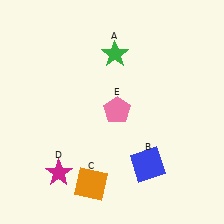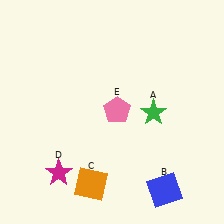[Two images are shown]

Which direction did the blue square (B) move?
The blue square (B) moved down.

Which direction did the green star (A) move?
The green star (A) moved down.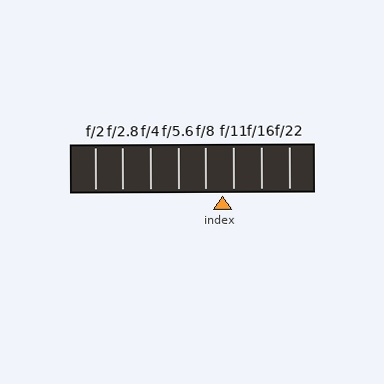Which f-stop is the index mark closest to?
The index mark is closest to f/11.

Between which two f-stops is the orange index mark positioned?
The index mark is between f/8 and f/11.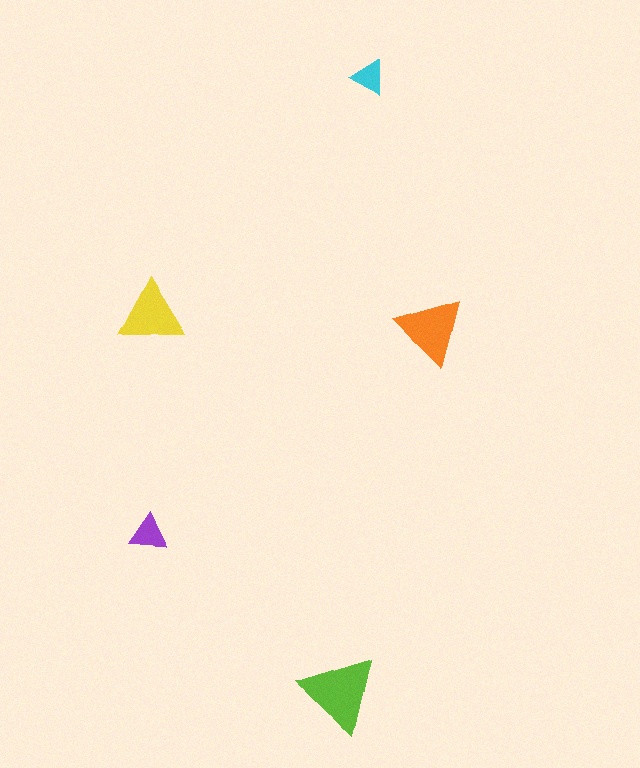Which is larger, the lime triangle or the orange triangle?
The lime one.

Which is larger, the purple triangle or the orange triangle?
The orange one.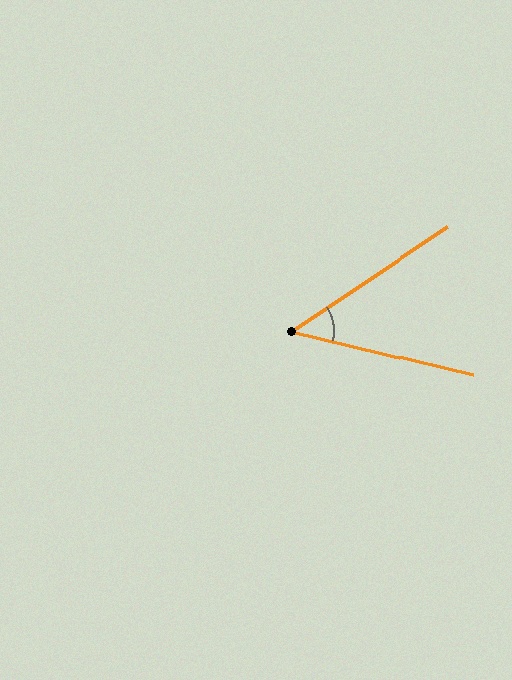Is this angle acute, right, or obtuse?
It is acute.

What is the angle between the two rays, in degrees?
Approximately 47 degrees.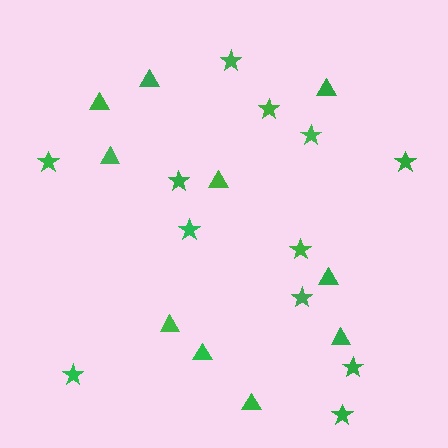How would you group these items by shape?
There are 2 groups: one group of triangles (10) and one group of stars (12).